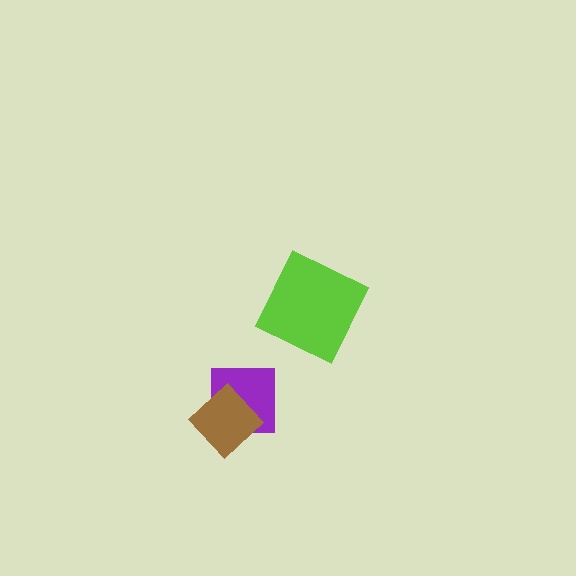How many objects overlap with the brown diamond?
1 object overlaps with the brown diamond.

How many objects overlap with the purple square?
1 object overlaps with the purple square.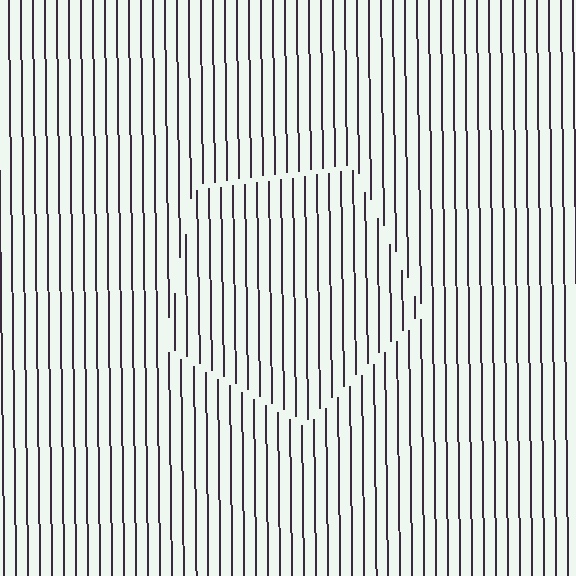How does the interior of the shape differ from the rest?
The interior of the shape contains the same grating, shifted by half a period — the contour is defined by the phase discontinuity where line-ends from the inner and outer gratings abut.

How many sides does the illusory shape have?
5 sides — the line-ends trace a pentagon.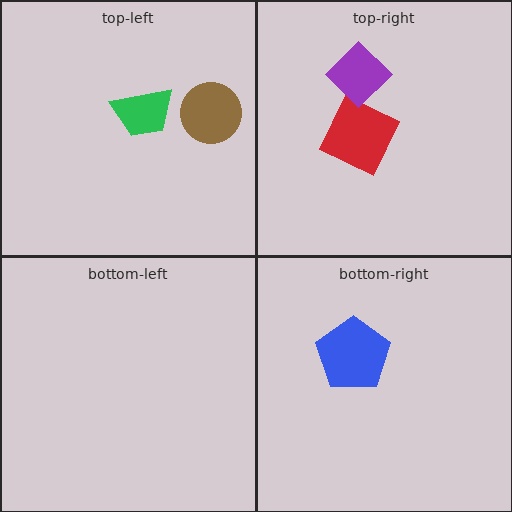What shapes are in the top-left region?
The green trapezoid, the brown circle.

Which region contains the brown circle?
The top-left region.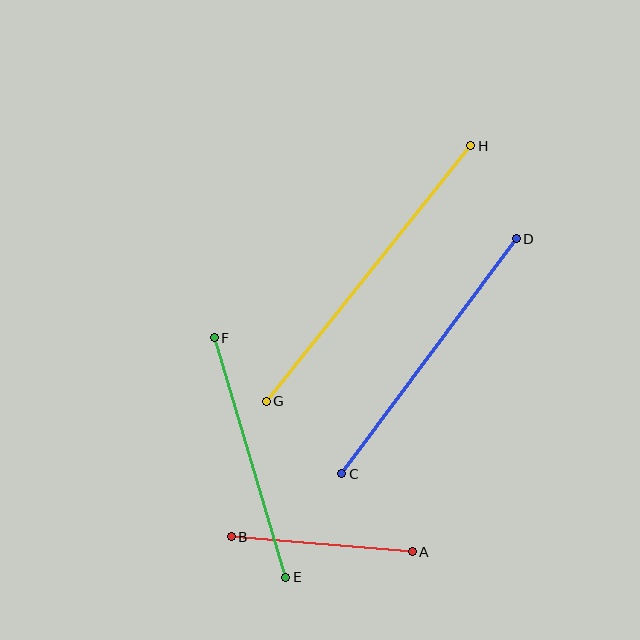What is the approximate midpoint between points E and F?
The midpoint is at approximately (250, 457) pixels.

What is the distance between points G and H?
The distance is approximately 327 pixels.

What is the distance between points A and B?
The distance is approximately 182 pixels.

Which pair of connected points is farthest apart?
Points G and H are farthest apart.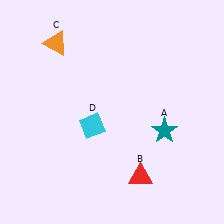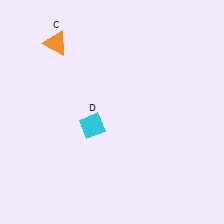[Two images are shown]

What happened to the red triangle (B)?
The red triangle (B) was removed in Image 2. It was in the bottom-right area of Image 1.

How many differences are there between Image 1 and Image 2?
There are 2 differences between the two images.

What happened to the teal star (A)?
The teal star (A) was removed in Image 2. It was in the bottom-right area of Image 1.